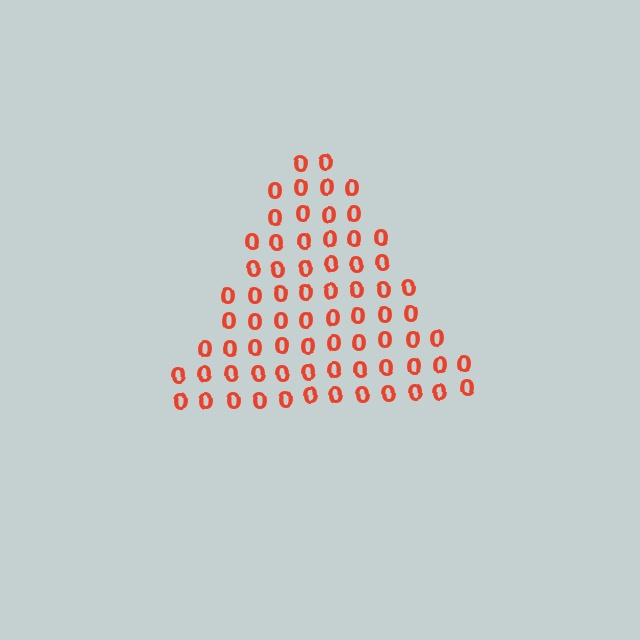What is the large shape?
The large shape is a triangle.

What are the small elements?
The small elements are digit 0's.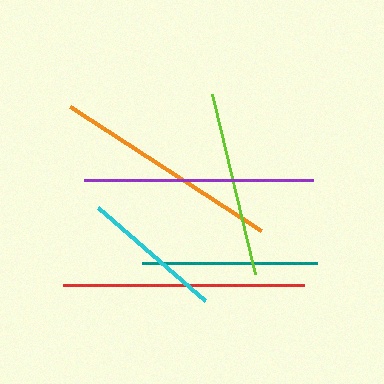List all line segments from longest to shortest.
From longest to shortest: red, purple, orange, lime, teal, cyan.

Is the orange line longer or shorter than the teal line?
The orange line is longer than the teal line.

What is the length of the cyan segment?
The cyan segment is approximately 142 pixels long.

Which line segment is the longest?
The red line is the longest at approximately 241 pixels.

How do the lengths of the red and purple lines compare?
The red and purple lines are approximately the same length.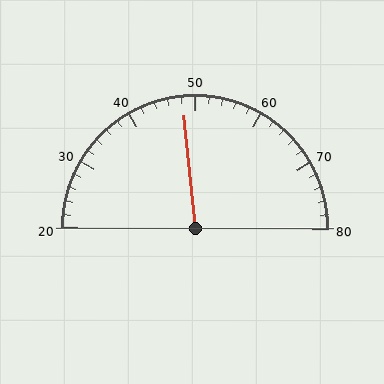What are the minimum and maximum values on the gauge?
The gauge ranges from 20 to 80.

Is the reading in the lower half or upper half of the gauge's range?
The reading is in the lower half of the range (20 to 80).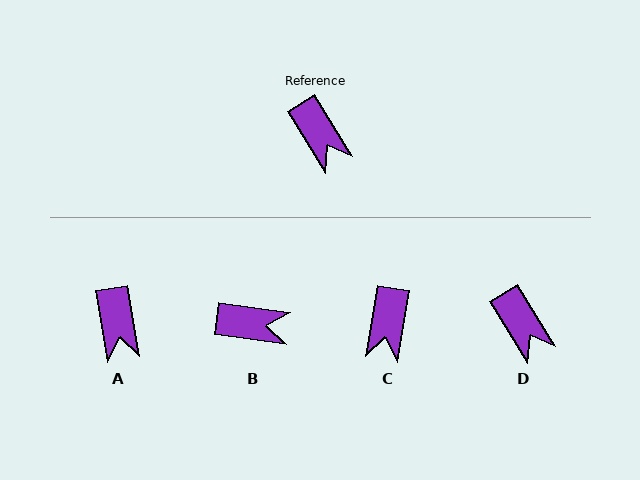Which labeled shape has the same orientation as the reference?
D.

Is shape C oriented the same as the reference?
No, it is off by about 41 degrees.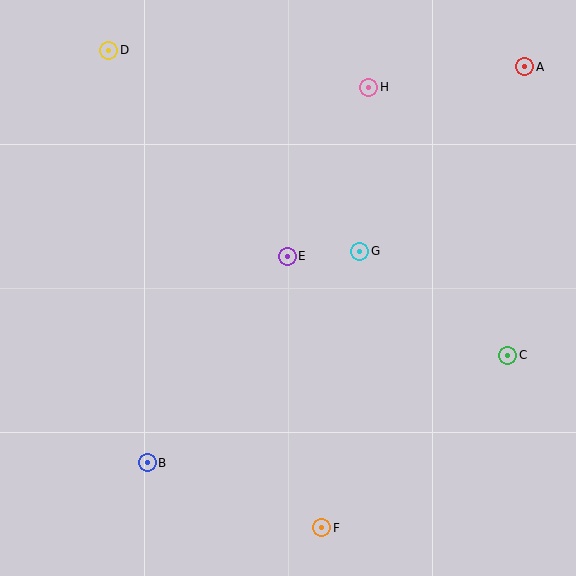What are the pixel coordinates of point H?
Point H is at (369, 87).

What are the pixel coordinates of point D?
Point D is at (109, 50).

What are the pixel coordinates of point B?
Point B is at (147, 463).